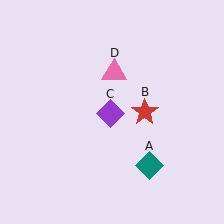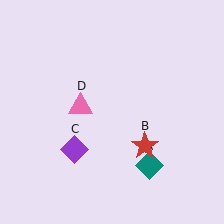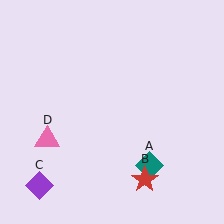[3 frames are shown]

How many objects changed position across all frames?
3 objects changed position: red star (object B), purple diamond (object C), pink triangle (object D).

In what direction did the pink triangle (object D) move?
The pink triangle (object D) moved down and to the left.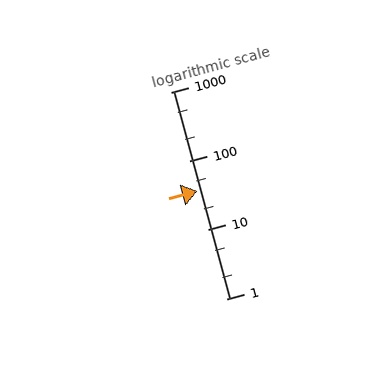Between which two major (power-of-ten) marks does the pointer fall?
The pointer is between 10 and 100.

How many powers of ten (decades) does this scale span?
The scale spans 3 decades, from 1 to 1000.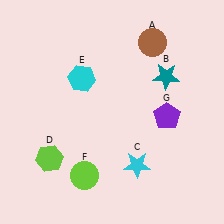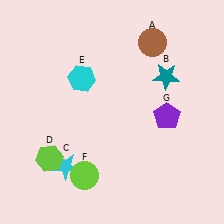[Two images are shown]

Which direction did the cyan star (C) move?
The cyan star (C) moved left.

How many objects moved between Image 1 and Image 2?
1 object moved between the two images.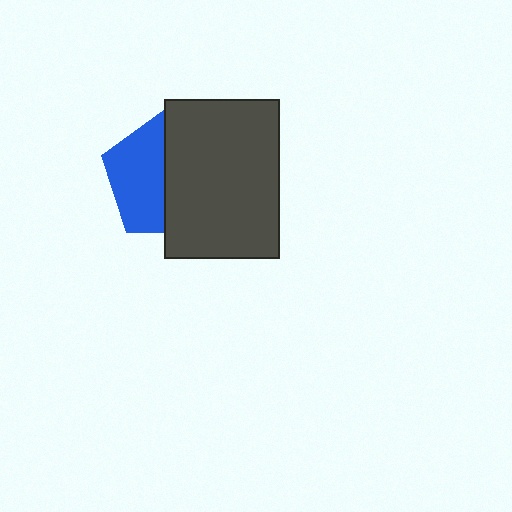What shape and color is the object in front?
The object in front is a dark gray rectangle.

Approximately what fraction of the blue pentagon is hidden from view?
Roughly 54% of the blue pentagon is hidden behind the dark gray rectangle.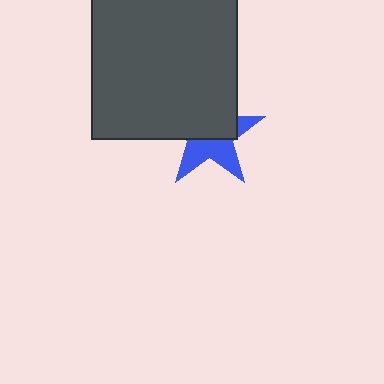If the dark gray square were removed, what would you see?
You would see the complete blue star.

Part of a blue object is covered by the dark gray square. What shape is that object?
It is a star.